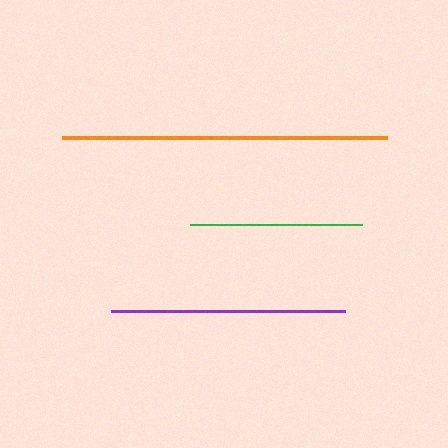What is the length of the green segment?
The green segment is approximately 172 pixels long.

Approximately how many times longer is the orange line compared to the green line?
The orange line is approximately 1.9 times the length of the green line.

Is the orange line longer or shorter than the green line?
The orange line is longer than the green line.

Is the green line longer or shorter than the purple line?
The purple line is longer than the green line.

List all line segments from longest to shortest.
From longest to shortest: orange, purple, green.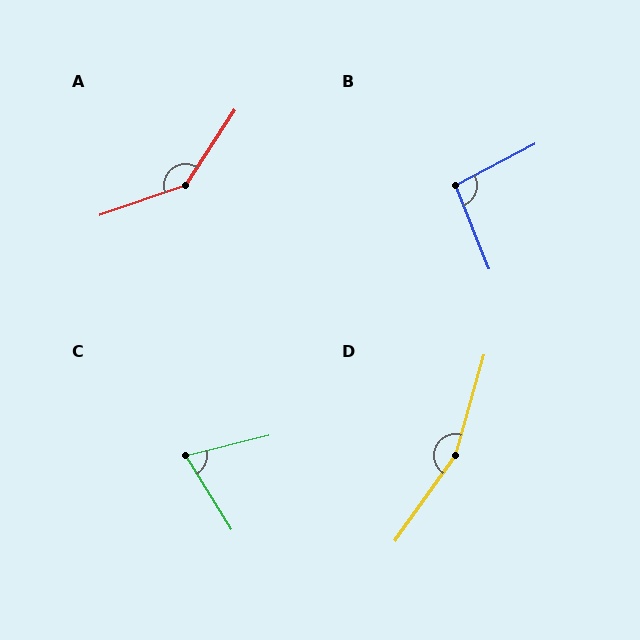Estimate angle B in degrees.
Approximately 96 degrees.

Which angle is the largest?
D, at approximately 161 degrees.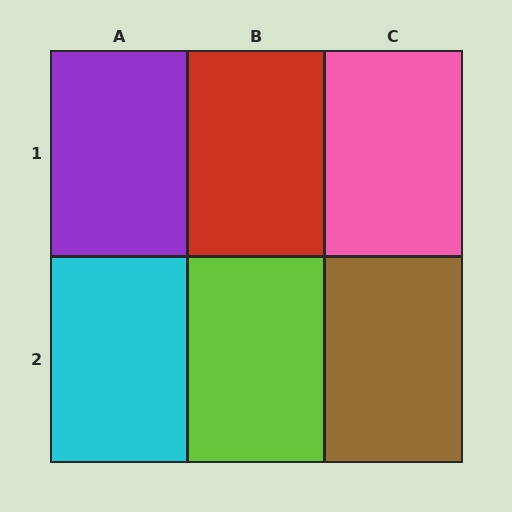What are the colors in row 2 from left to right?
Cyan, lime, brown.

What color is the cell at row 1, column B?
Red.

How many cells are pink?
1 cell is pink.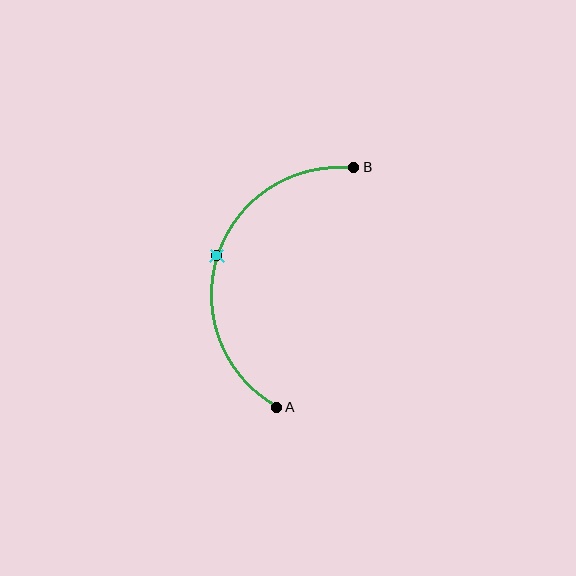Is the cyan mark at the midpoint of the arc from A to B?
Yes. The cyan mark lies on the arc at equal arc-length from both A and B — it is the arc midpoint.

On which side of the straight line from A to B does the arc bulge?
The arc bulges to the left of the straight line connecting A and B.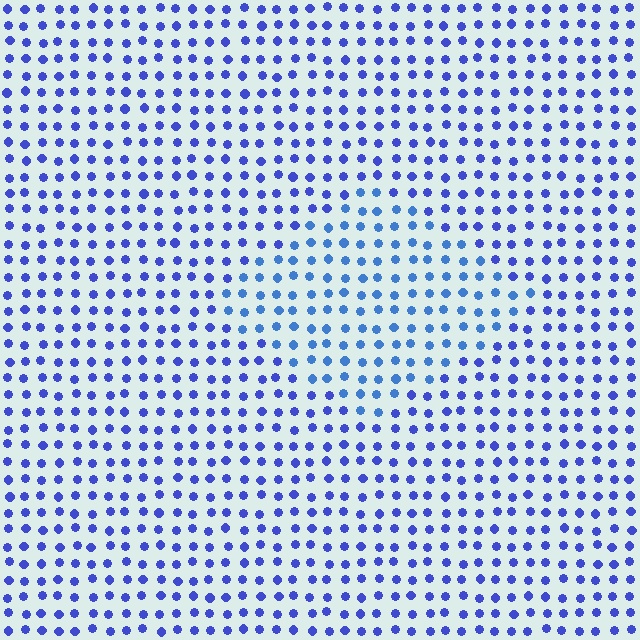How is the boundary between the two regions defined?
The boundary is defined purely by a slight shift in hue (about 21 degrees). Spacing, size, and orientation are identical on both sides.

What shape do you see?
I see a diamond.